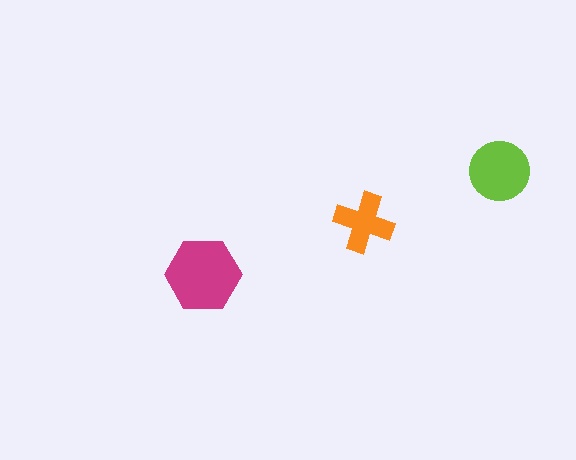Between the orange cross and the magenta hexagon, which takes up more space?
The magenta hexagon.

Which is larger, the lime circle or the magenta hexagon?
The magenta hexagon.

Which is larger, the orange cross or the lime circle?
The lime circle.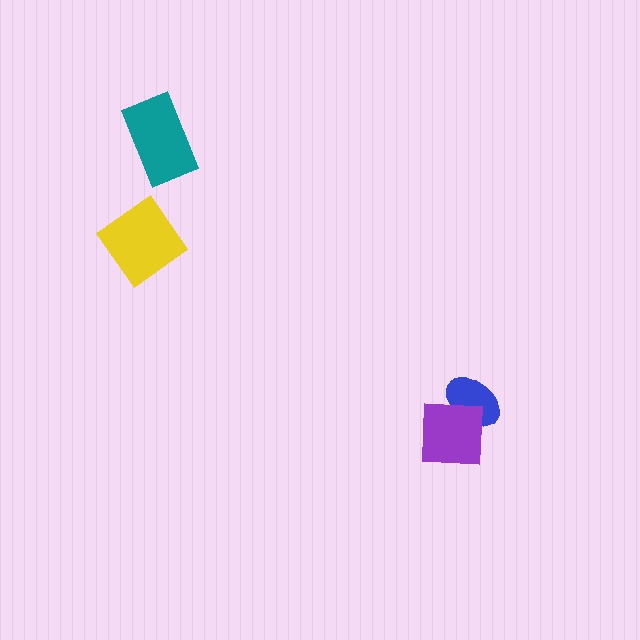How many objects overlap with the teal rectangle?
0 objects overlap with the teal rectangle.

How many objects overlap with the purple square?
1 object overlaps with the purple square.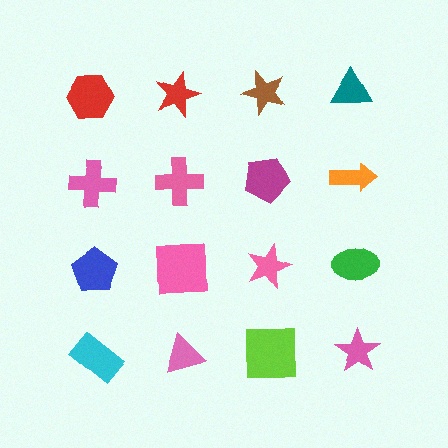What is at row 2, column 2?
A pink cross.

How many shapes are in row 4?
4 shapes.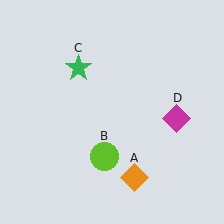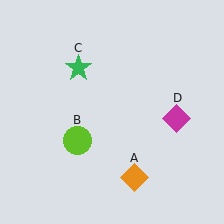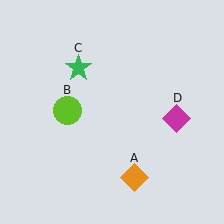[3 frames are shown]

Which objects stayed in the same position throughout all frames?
Orange diamond (object A) and green star (object C) and magenta diamond (object D) remained stationary.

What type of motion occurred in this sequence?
The lime circle (object B) rotated clockwise around the center of the scene.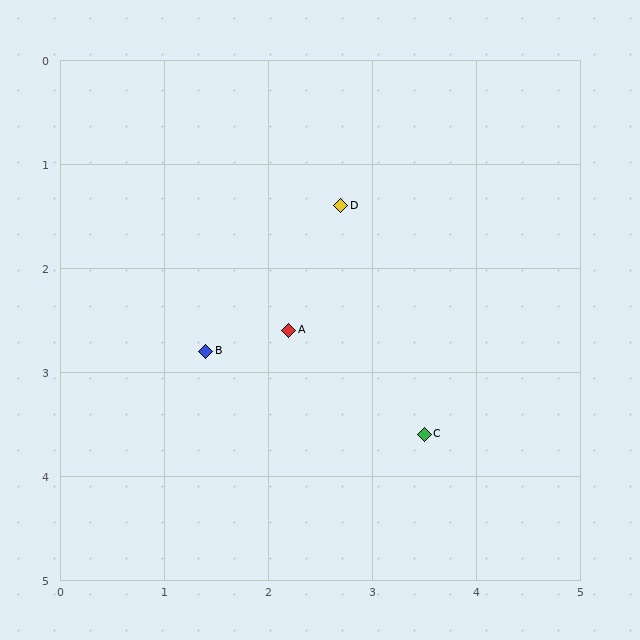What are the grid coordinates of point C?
Point C is at approximately (3.5, 3.6).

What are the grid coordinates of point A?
Point A is at approximately (2.2, 2.6).